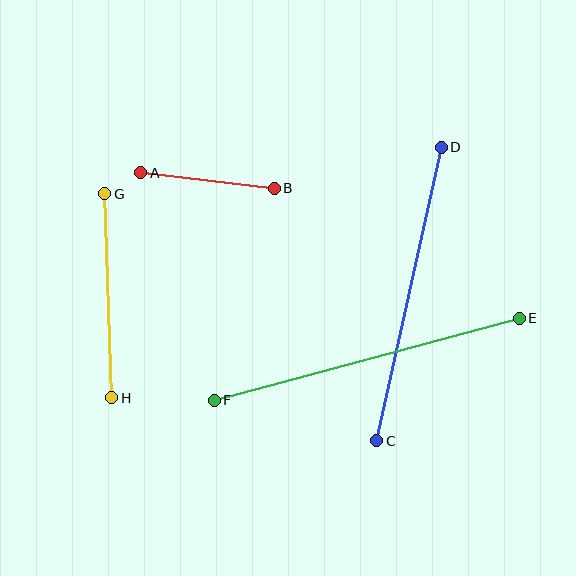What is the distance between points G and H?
The distance is approximately 204 pixels.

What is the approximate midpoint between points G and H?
The midpoint is at approximately (108, 296) pixels.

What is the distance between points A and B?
The distance is approximately 135 pixels.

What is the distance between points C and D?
The distance is approximately 300 pixels.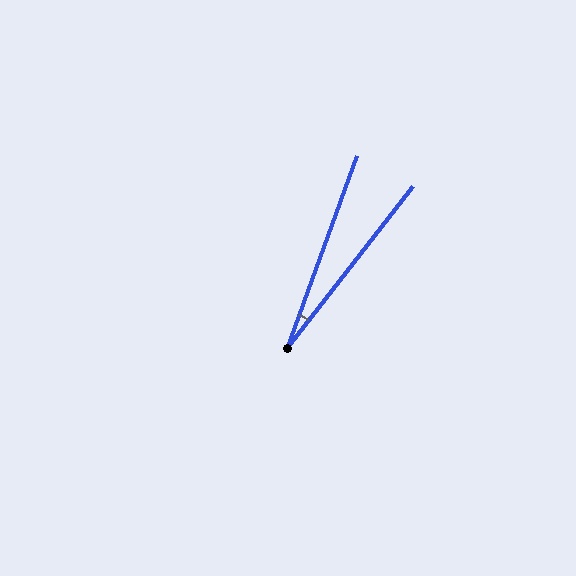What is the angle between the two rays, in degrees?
Approximately 18 degrees.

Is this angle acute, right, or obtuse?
It is acute.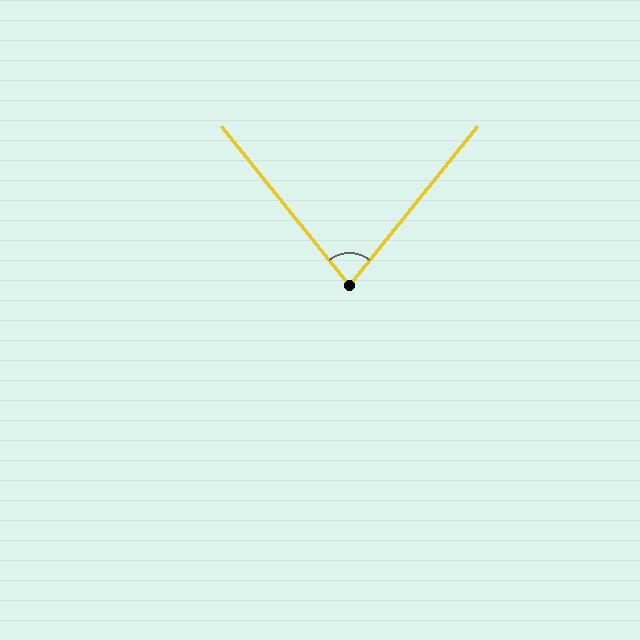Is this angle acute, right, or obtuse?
It is acute.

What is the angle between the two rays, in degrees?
Approximately 78 degrees.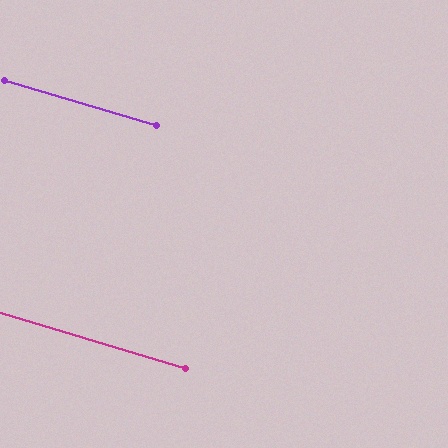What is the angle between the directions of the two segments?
Approximately 0 degrees.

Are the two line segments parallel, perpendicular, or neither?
Parallel — their directions differ by only 0.2°.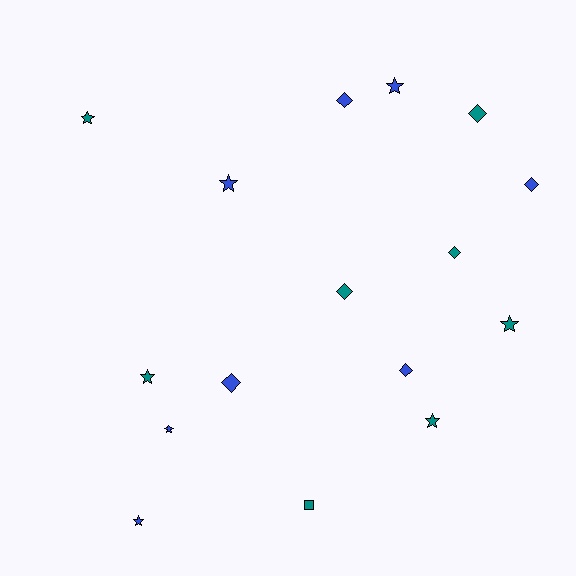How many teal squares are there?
There is 1 teal square.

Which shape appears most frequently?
Star, with 8 objects.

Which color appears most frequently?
Blue, with 8 objects.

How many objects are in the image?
There are 16 objects.